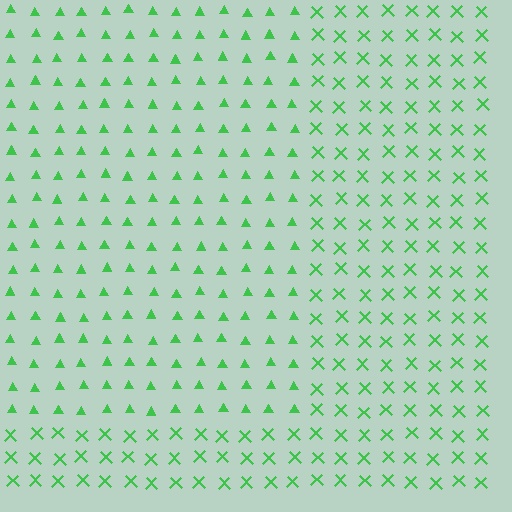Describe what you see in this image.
The image is filled with small green elements arranged in a uniform grid. A rectangle-shaped region contains triangles, while the surrounding area contains X marks. The boundary is defined purely by the change in element shape.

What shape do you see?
I see a rectangle.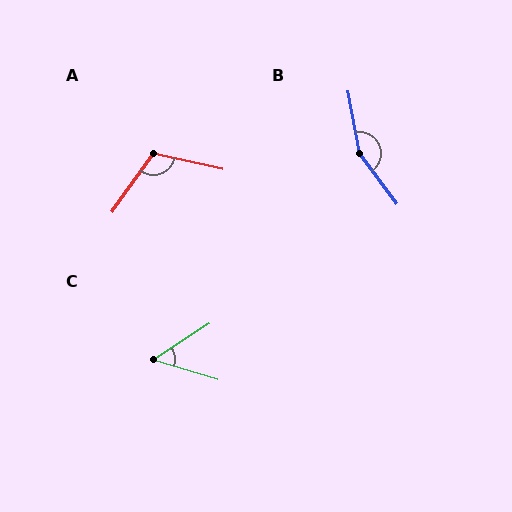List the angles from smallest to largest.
C (50°), A (113°), B (154°).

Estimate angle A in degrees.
Approximately 113 degrees.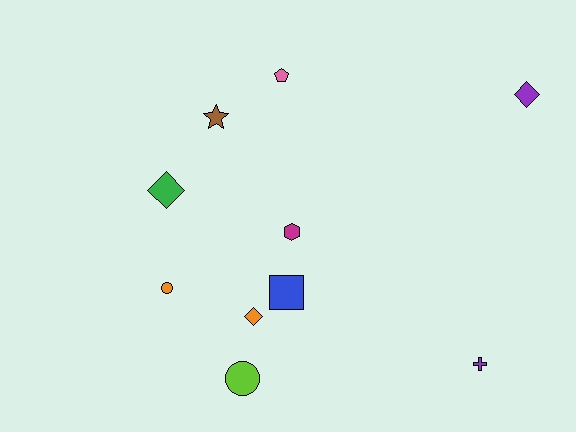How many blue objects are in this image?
There is 1 blue object.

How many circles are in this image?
There are 2 circles.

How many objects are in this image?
There are 10 objects.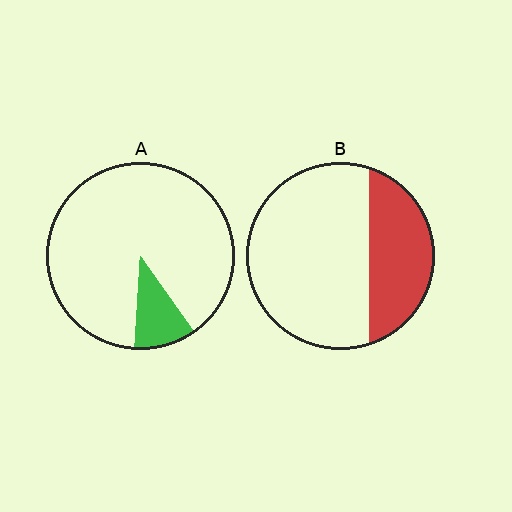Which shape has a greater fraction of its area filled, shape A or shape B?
Shape B.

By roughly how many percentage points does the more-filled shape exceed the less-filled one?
By roughly 20 percentage points (B over A).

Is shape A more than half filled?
No.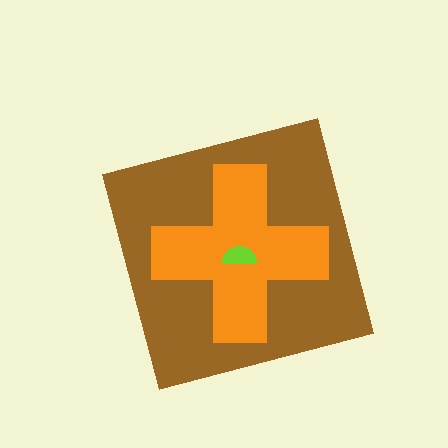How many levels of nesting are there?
3.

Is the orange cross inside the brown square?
Yes.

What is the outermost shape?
The brown square.